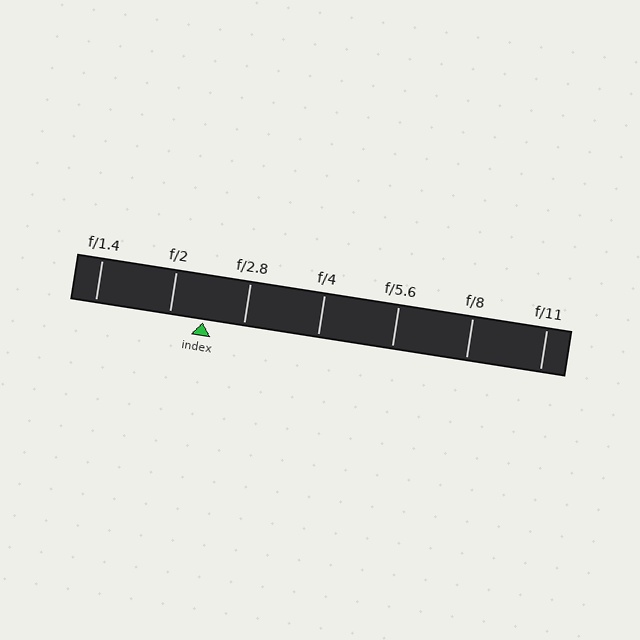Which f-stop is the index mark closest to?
The index mark is closest to f/2.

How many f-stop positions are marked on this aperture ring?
There are 7 f-stop positions marked.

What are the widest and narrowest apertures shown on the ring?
The widest aperture shown is f/1.4 and the narrowest is f/11.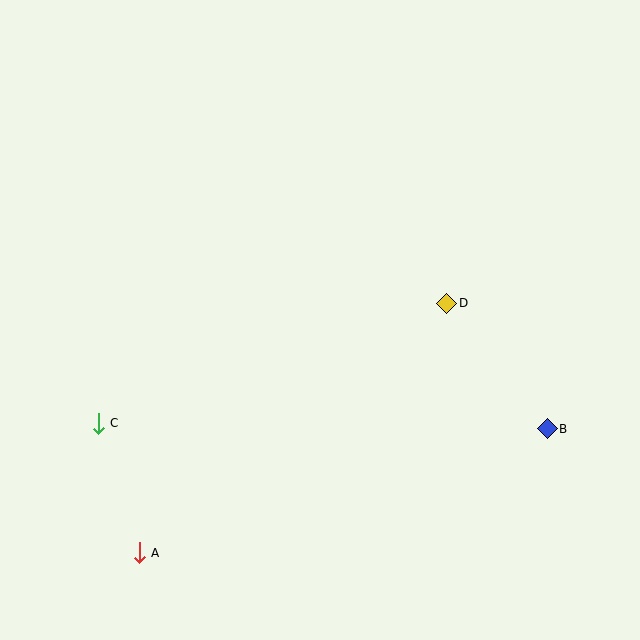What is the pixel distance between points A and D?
The distance between A and D is 396 pixels.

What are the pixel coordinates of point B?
Point B is at (547, 429).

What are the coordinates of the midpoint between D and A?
The midpoint between D and A is at (293, 428).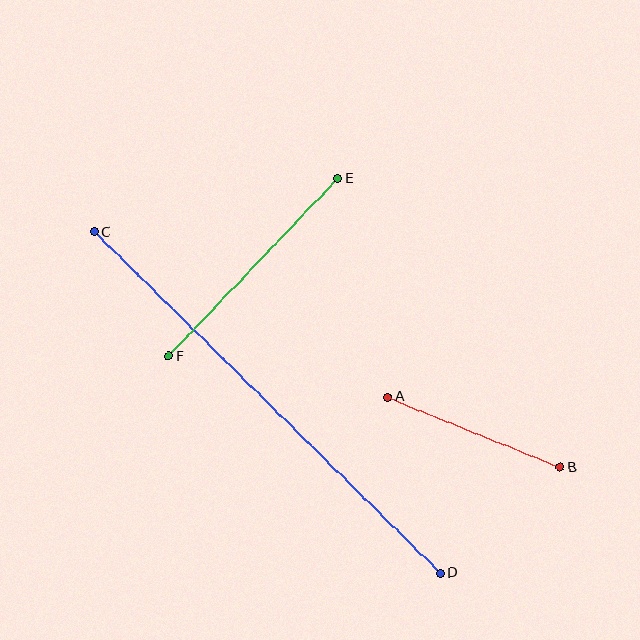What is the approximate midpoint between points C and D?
The midpoint is at approximately (267, 402) pixels.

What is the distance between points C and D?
The distance is approximately 486 pixels.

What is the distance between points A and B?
The distance is approximately 187 pixels.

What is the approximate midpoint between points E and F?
The midpoint is at approximately (253, 267) pixels.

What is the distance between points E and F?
The distance is approximately 245 pixels.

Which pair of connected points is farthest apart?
Points C and D are farthest apart.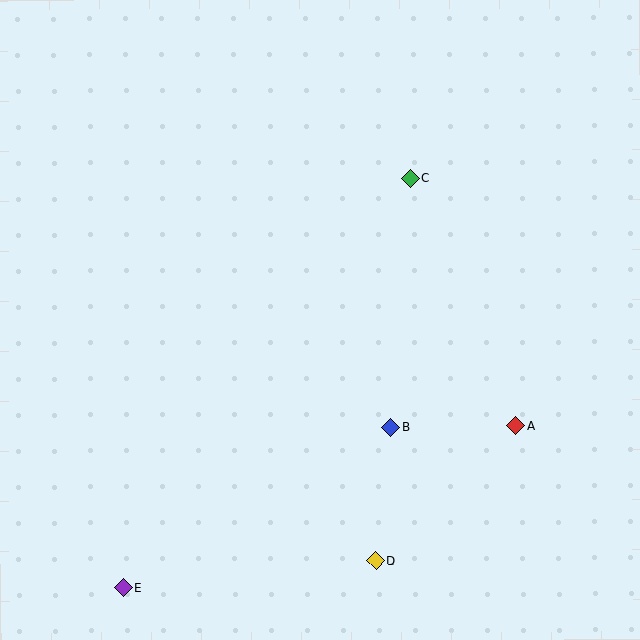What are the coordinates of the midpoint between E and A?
The midpoint between E and A is at (319, 507).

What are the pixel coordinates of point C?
Point C is at (410, 178).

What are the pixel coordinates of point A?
Point A is at (516, 425).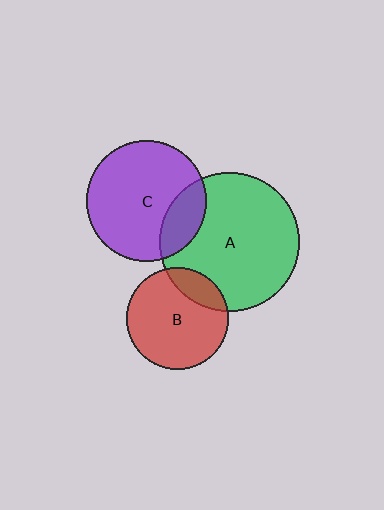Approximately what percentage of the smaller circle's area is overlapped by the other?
Approximately 20%.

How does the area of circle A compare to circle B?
Approximately 1.9 times.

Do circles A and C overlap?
Yes.